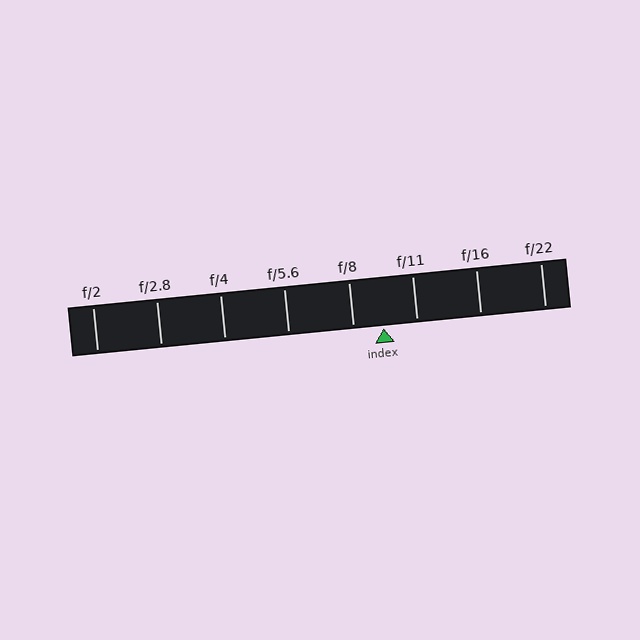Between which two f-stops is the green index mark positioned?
The index mark is between f/8 and f/11.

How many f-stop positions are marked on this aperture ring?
There are 8 f-stop positions marked.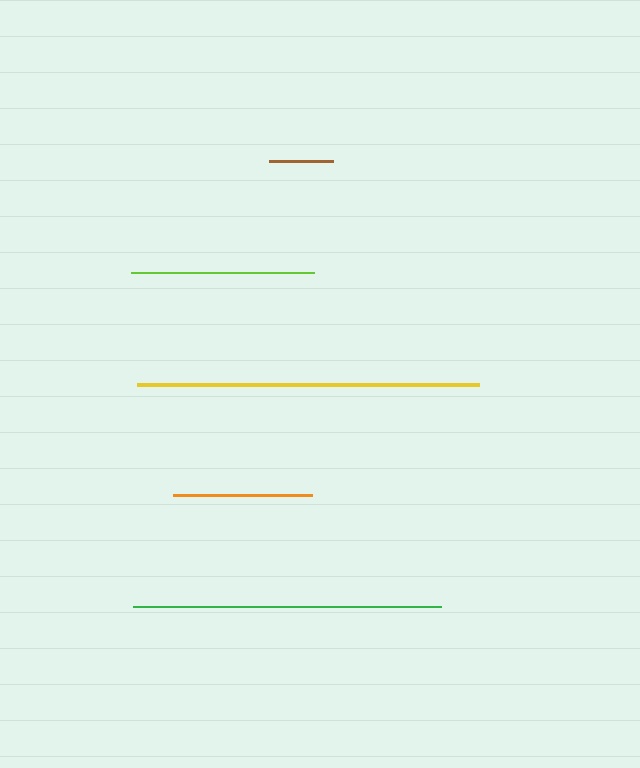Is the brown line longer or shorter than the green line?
The green line is longer than the brown line.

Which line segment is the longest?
The yellow line is the longest at approximately 342 pixels.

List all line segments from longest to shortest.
From longest to shortest: yellow, green, lime, orange, brown.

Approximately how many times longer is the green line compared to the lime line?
The green line is approximately 1.7 times the length of the lime line.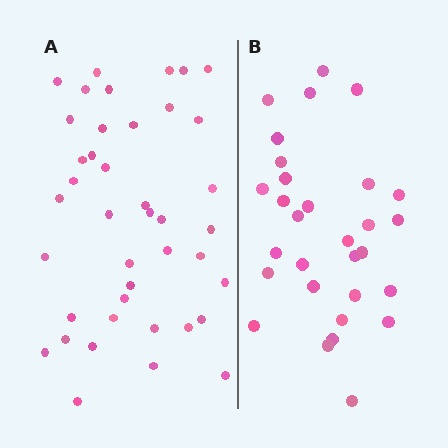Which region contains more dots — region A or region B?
Region A (the left region) has more dots.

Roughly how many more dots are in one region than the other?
Region A has roughly 12 or so more dots than region B.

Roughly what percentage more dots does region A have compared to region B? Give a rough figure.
About 35% more.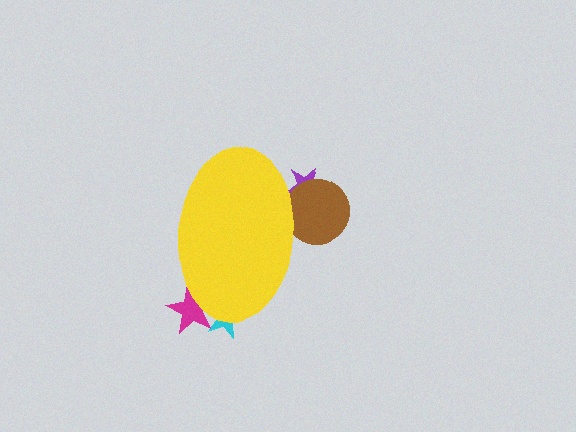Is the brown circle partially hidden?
Yes, the brown circle is partially hidden behind the yellow ellipse.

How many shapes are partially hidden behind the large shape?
4 shapes are partially hidden.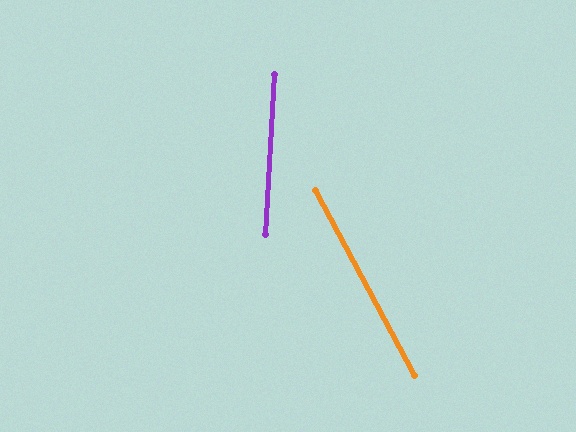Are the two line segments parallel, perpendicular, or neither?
Neither parallel nor perpendicular — they differ by about 32°.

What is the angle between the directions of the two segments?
Approximately 32 degrees.